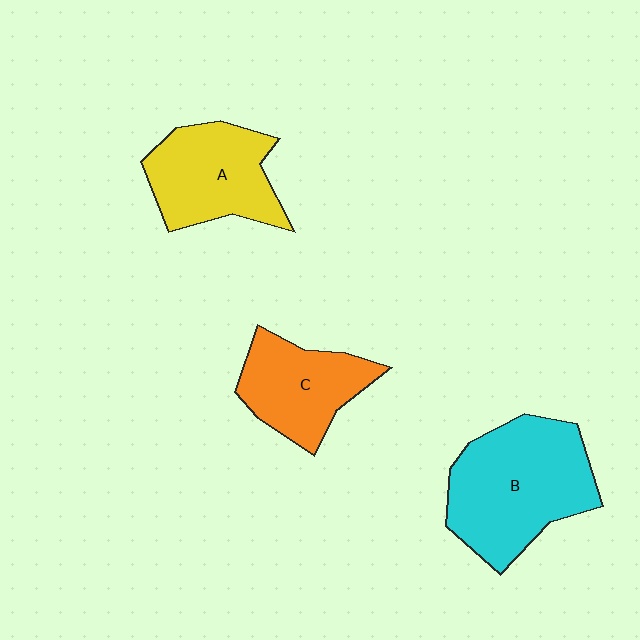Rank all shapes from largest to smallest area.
From largest to smallest: B (cyan), A (yellow), C (orange).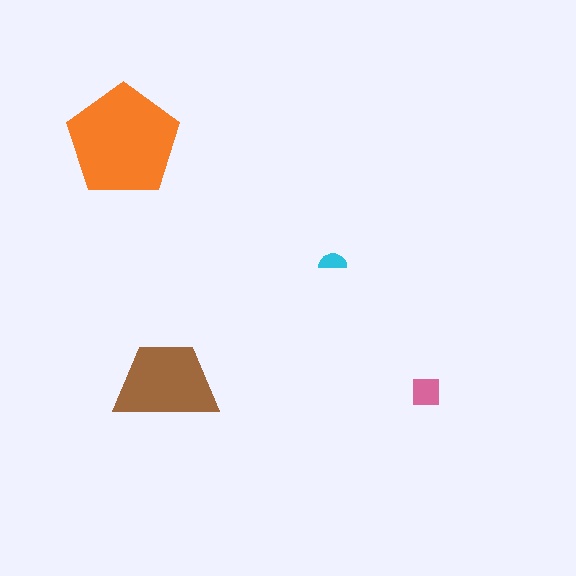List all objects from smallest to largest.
The cyan semicircle, the pink square, the brown trapezoid, the orange pentagon.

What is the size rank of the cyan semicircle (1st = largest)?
4th.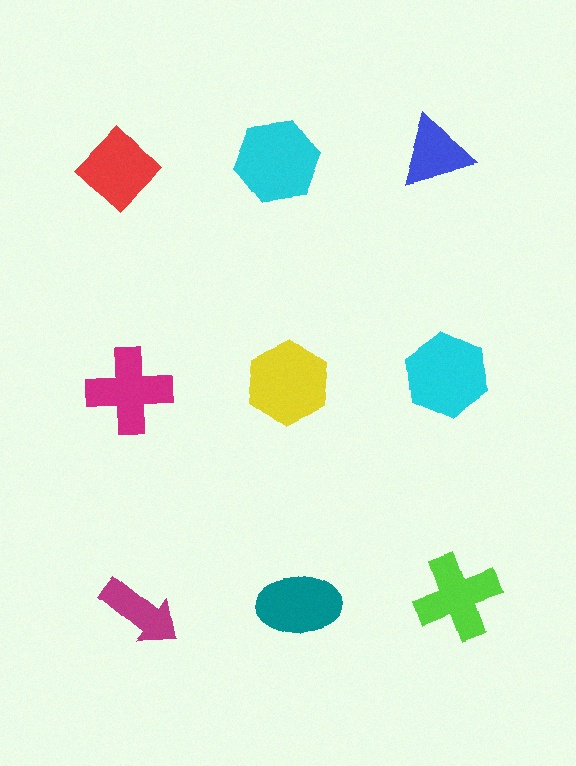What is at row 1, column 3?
A blue triangle.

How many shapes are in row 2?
3 shapes.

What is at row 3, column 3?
A lime cross.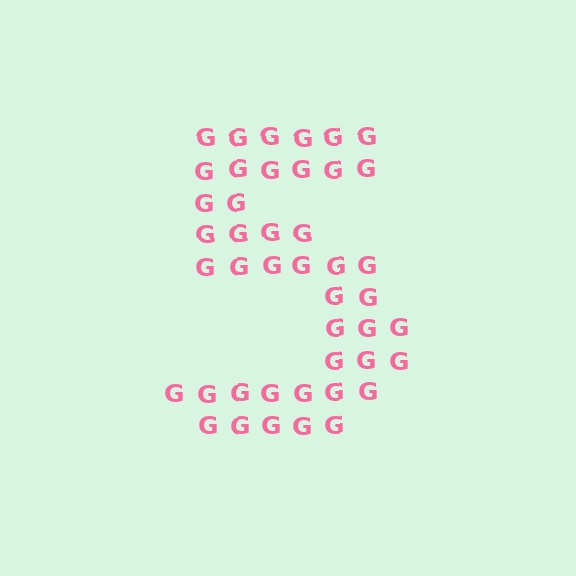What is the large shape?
The large shape is the digit 5.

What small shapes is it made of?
It is made of small letter G's.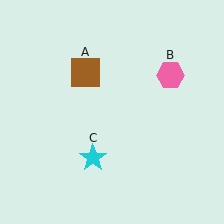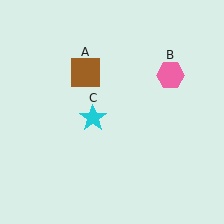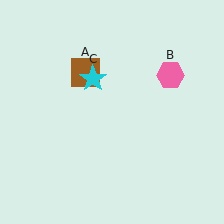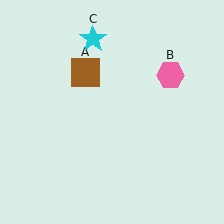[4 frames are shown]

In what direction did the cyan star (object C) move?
The cyan star (object C) moved up.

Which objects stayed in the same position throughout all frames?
Brown square (object A) and pink hexagon (object B) remained stationary.